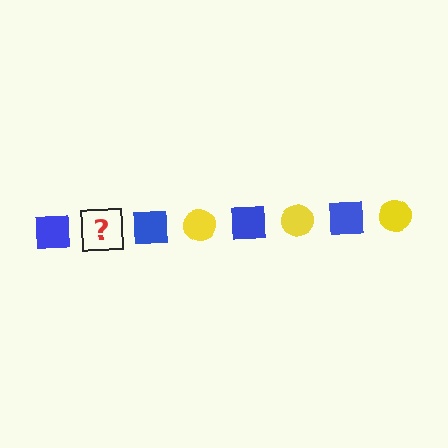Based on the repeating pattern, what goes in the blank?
The blank should be a yellow circle.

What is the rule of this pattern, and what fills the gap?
The rule is that the pattern alternates between blue square and yellow circle. The gap should be filled with a yellow circle.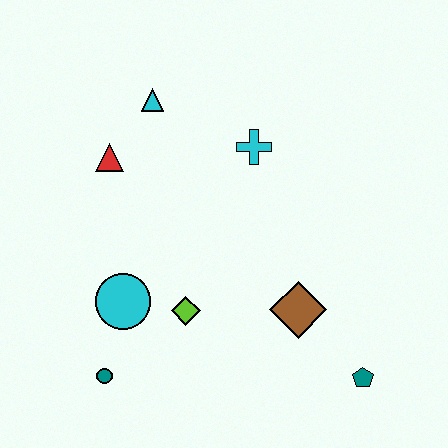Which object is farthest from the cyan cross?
The teal circle is farthest from the cyan cross.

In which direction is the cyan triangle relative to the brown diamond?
The cyan triangle is above the brown diamond.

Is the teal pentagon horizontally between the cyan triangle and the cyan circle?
No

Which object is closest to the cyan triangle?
The red triangle is closest to the cyan triangle.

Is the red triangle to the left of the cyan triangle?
Yes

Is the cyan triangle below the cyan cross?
No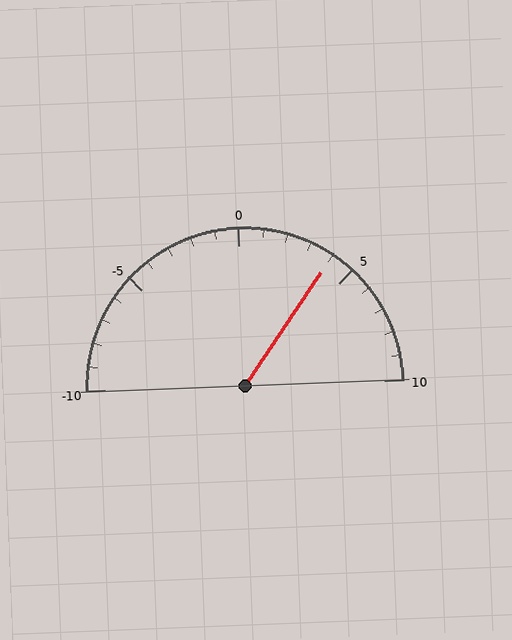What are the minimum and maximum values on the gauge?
The gauge ranges from -10 to 10.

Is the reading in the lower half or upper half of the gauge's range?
The reading is in the upper half of the range (-10 to 10).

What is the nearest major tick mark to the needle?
The nearest major tick mark is 5.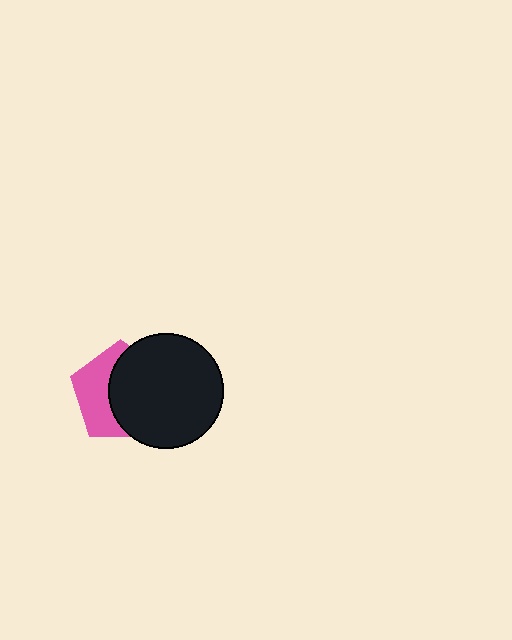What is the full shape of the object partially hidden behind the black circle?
The partially hidden object is a pink pentagon.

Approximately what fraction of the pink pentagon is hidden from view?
Roughly 58% of the pink pentagon is hidden behind the black circle.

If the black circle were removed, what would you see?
You would see the complete pink pentagon.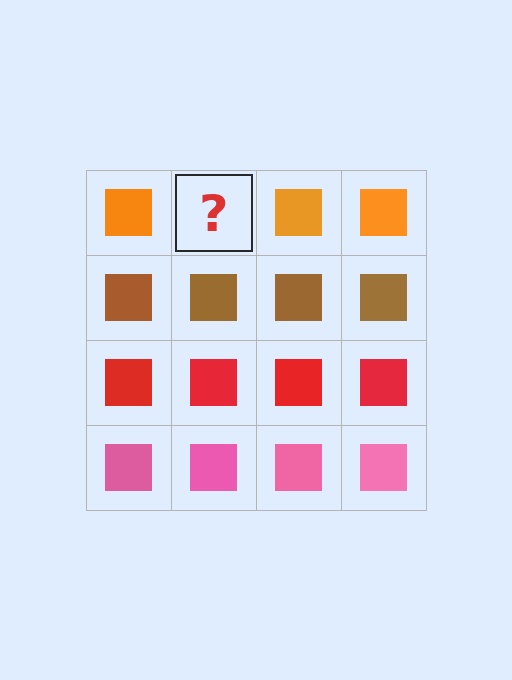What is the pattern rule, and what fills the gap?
The rule is that each row has a consistent color. The gap should be filled with an orange square.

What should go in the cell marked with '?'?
The missing cell should contain an orange square.